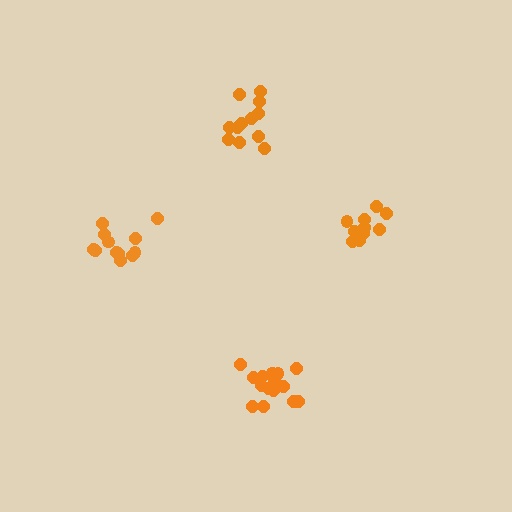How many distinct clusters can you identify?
There are 4 distinct clusters.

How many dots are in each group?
Group 1: 11 dots, Group 2: 16 dots, Group 3: 12 dots, Group 4: 12 dots (51 total).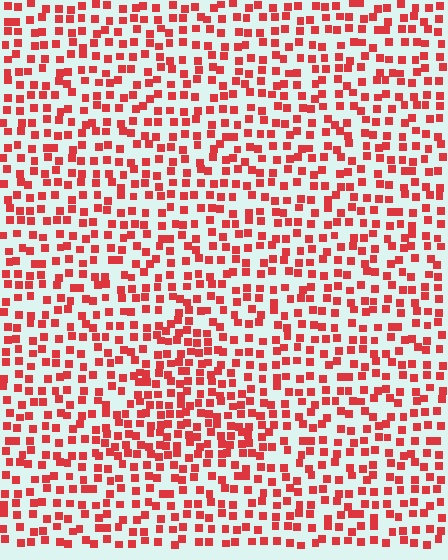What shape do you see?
I see a triangle.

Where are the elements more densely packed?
The elements are more densely packed inside the triangle boundary.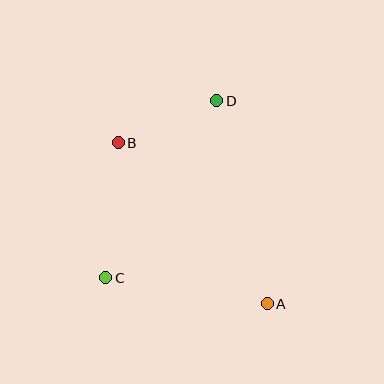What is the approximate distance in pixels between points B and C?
The distance between B and C is approximately 135 pixels.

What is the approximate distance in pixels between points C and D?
The distance between C and D is approximately 209 pixels.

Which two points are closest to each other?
Points B and D are closest to each other.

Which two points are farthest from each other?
Points A and B are farthest from each other.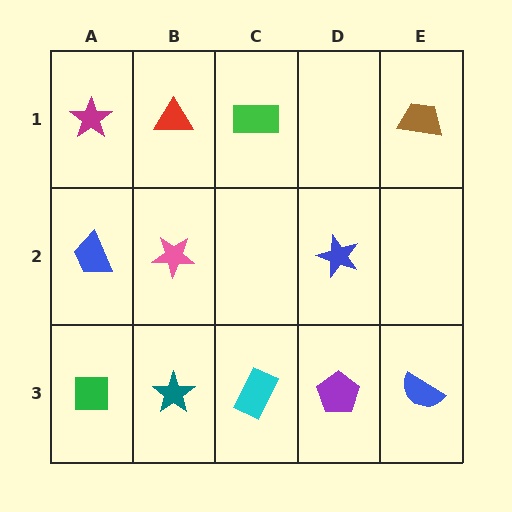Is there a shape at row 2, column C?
No, that cell is empty.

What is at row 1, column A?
A magenta star.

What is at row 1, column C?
A green rectangle.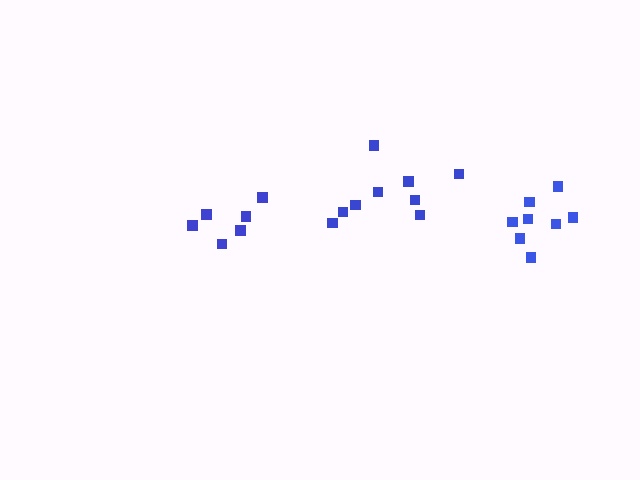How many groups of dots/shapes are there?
There are 3 groups.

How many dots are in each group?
Group 1: 9 dots, Group 2: 8 dots, Group 3: 6 dots (23 total).